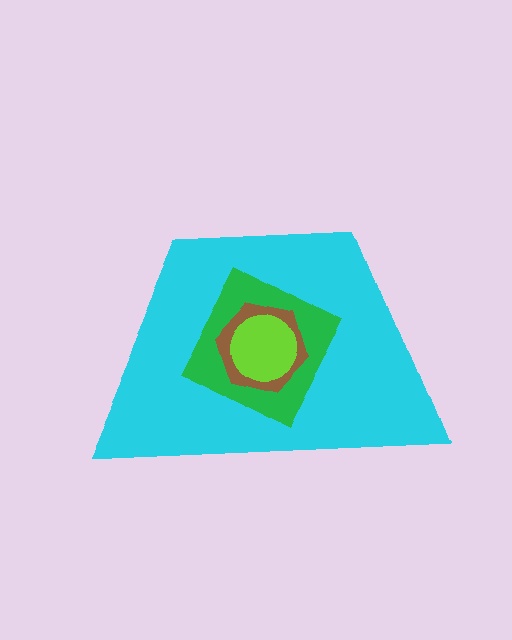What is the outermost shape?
The cyan trapezoid.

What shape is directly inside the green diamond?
The brown hexagon.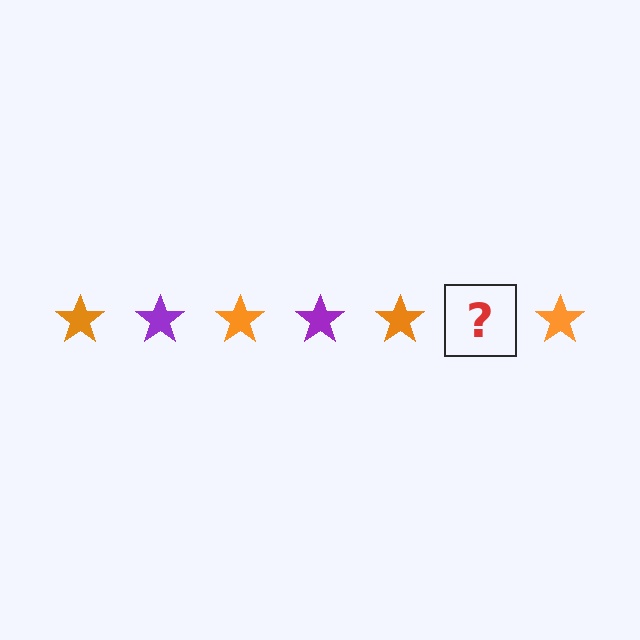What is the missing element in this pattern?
The missing element is a purple star.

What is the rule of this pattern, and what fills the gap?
The rule is that the pattern cycles through orange, purple stars. The gap should be filled with a purple star.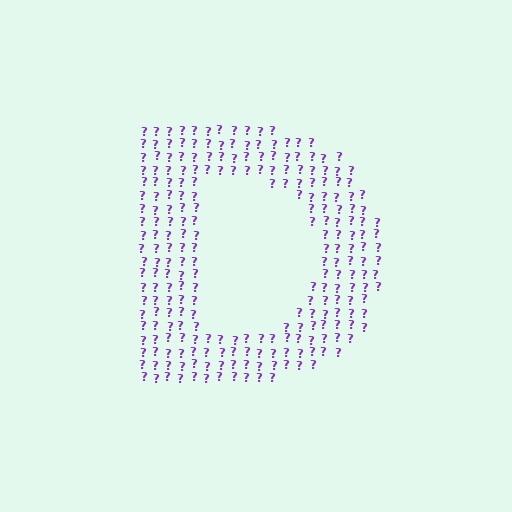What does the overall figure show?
The overall figure shows the letter D.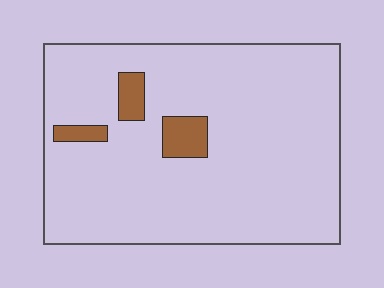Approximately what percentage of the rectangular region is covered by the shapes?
Approximately 5%.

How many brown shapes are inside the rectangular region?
3.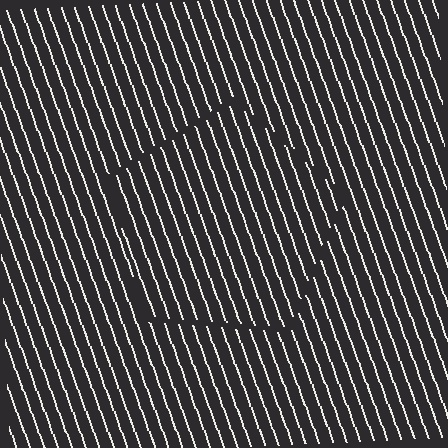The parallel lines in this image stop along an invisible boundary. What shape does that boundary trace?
An illusory pentagon. The interior of the shape contains the same grating, shifted by half a period — the contour is defined by the phase discontinuity where line-ends from the inner and outer gratings abut.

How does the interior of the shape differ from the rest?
The interior of the shape contains the same grating, shifted by half a period — the contour is defined by the phase discontinuity where line-ends from the inner and outer gratings abut.